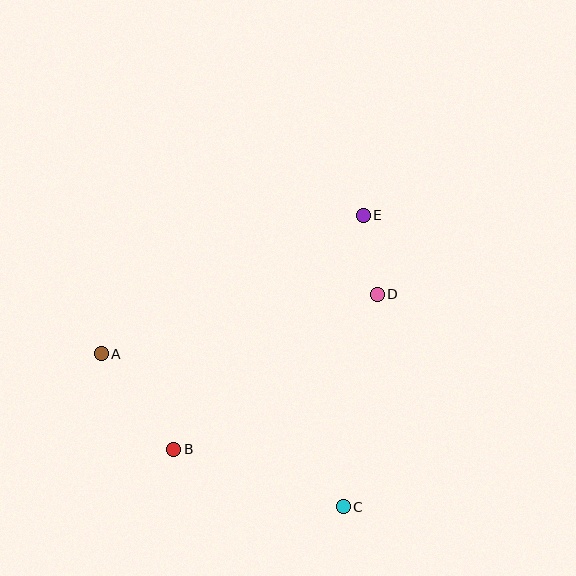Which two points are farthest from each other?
Points B and E are farthest from each other.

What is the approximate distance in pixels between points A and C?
The distance between A and C is approximately 286 pixels.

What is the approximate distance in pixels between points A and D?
The distance between A and D is approximately 282 pixels.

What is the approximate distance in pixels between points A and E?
The distance between A and E is approximately 296 pixels.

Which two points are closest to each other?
Points D and E are closest to each other.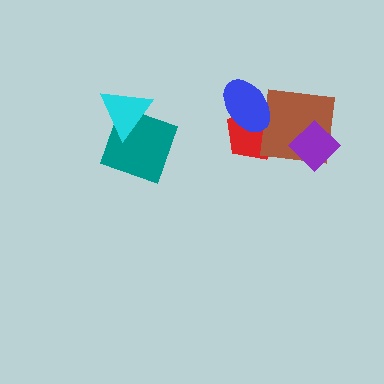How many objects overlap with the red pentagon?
2 objects overlap with the red pentagon.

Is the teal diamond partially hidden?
Yes, it is partially covered by another shape.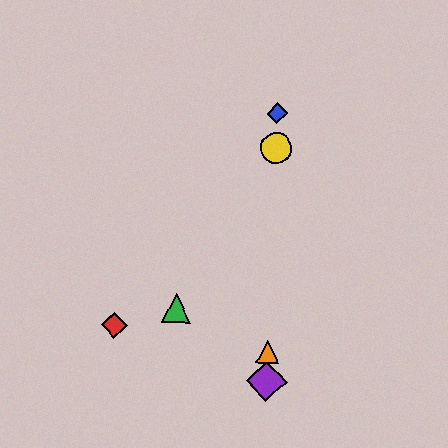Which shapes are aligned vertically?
The blue diamond, the yellow circle, the purple diamond, the orange triangle are aligned vertically.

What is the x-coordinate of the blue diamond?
The blue diamond is at x≈277.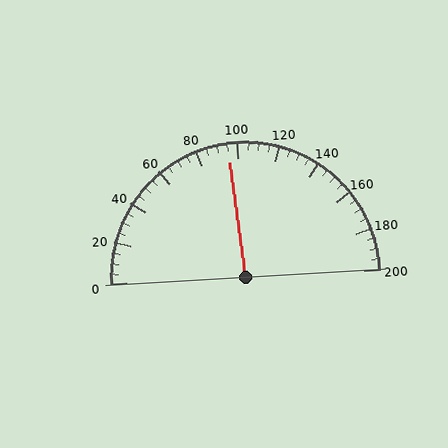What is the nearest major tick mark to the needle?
The nearest major tick mark is 100.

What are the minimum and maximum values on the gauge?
The gauge ranges from 0 to 200.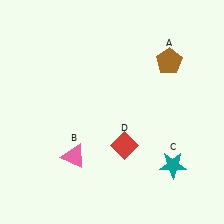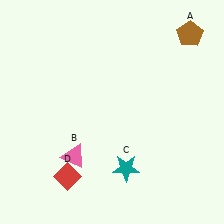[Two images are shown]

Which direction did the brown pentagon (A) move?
The brown pentagon (A) moved up.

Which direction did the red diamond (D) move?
The red diamond (D) moved left.